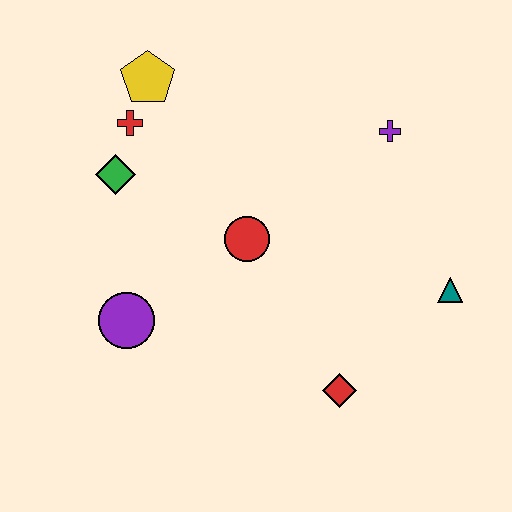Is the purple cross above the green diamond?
Yes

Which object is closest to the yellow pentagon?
The red cross is closest to the yellow pentagon.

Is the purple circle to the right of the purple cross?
No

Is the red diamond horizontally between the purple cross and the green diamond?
Yes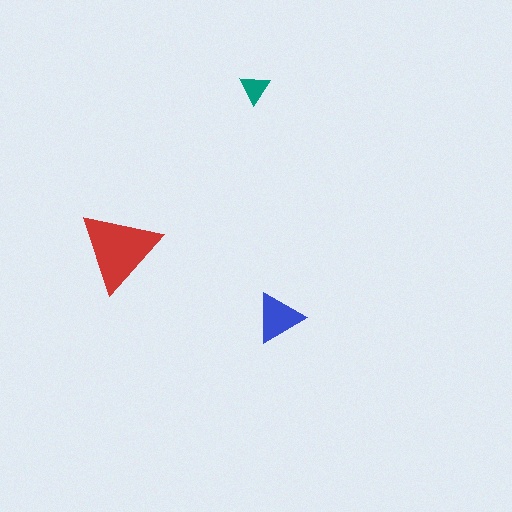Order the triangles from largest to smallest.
the red one, the blue one, the teal one.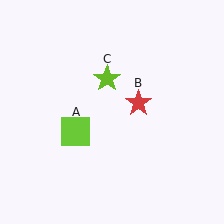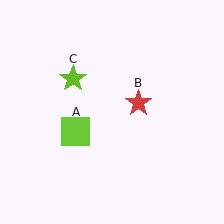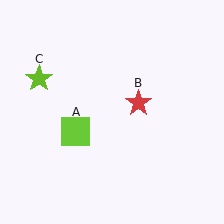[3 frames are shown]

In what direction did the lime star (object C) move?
The lime star (object C) moved left.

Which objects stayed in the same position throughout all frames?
Lime square (object A) and red star (object B) remained stationary.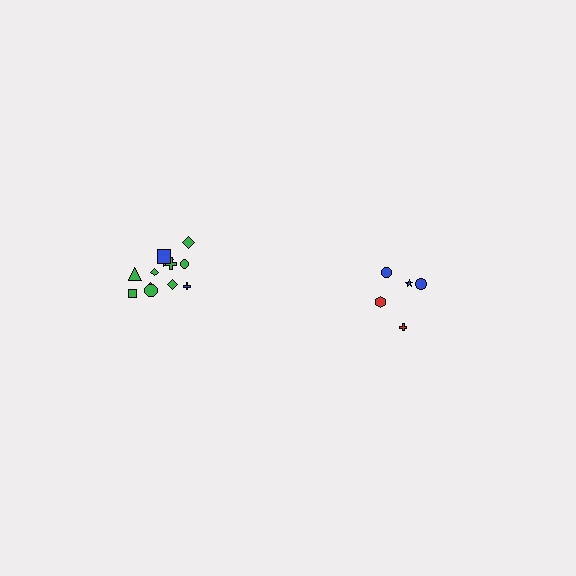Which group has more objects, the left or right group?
The left group.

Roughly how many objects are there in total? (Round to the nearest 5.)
Roughly 15 objects in total.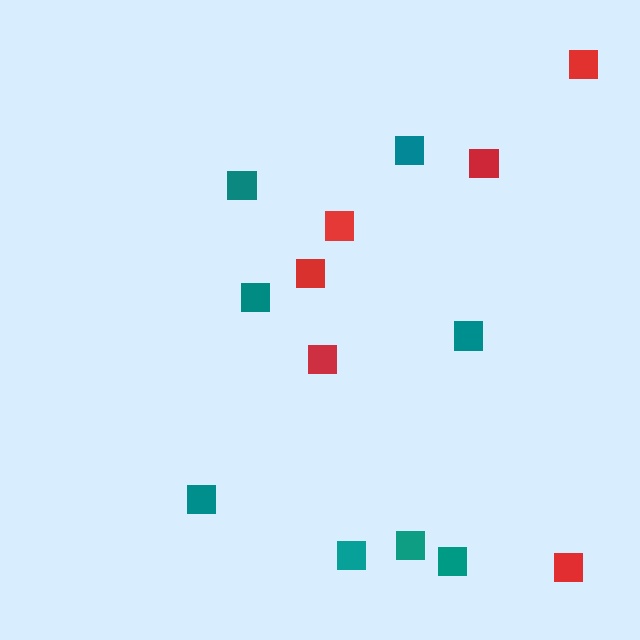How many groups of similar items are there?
There are 2 groups: one group of red squares (6) and one group of teal squares (8).